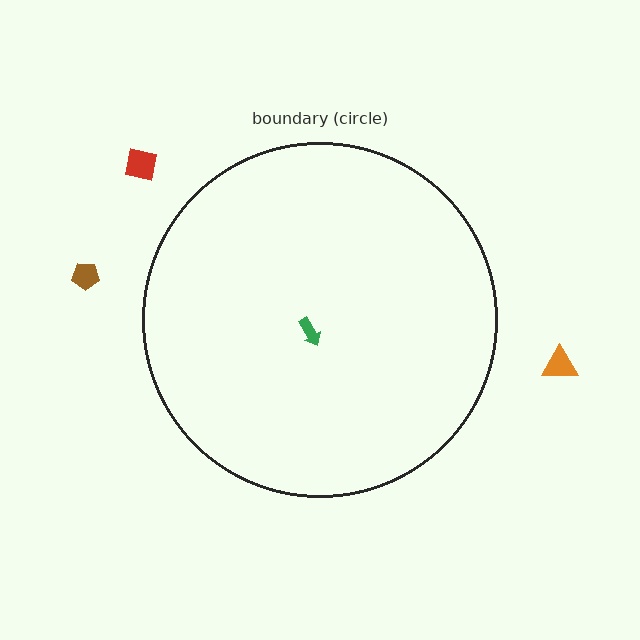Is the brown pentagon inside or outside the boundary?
Outside.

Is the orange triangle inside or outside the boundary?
Outside.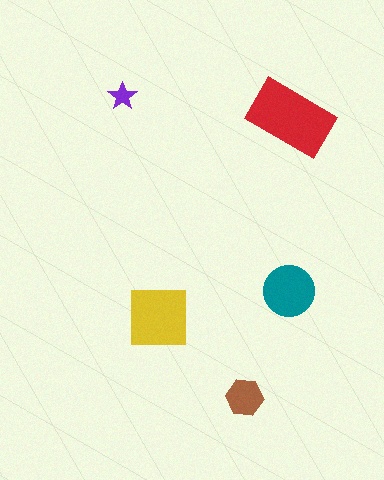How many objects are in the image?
There are 5 objects in the image.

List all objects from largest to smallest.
The red rectangle, the yellow square, the teal circle, the brown hexagon, the purple star.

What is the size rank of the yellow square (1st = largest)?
2nd.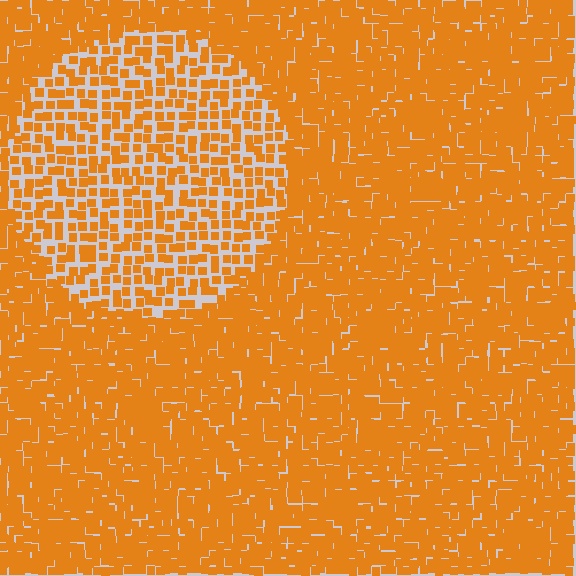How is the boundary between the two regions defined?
The boundary is defined by a change in element density (approximately 2.0x ratio). All elements are the same color, size, and shape.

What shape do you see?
I see a circle.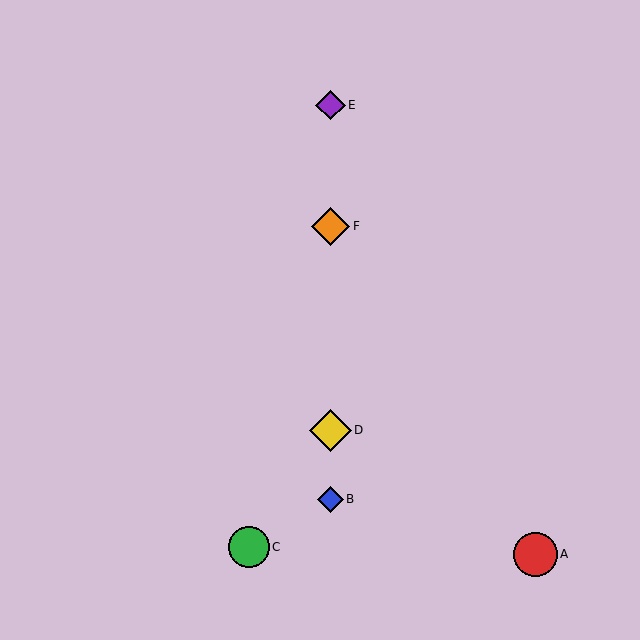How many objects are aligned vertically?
4 objects (B, D, E, F) are aligned vertically.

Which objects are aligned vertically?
Objects B, D, E, F are aligned vertically.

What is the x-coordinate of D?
Object D is at x≈330.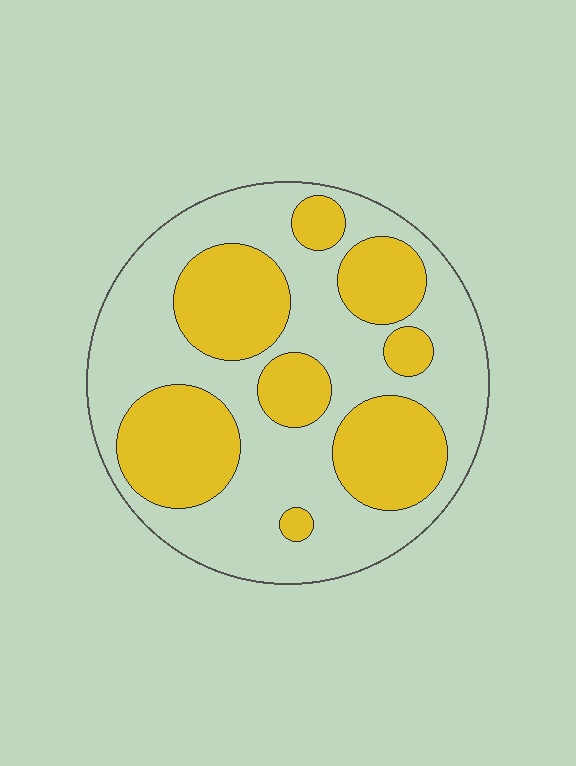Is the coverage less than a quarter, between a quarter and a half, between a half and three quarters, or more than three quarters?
Between a quarter and a half.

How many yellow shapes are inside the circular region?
8.